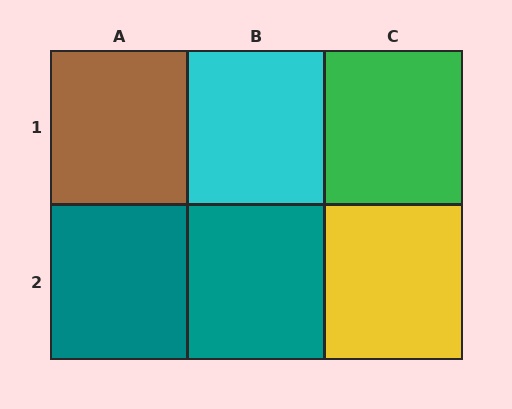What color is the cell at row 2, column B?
Teal.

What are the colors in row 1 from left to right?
Brown, cyan, green.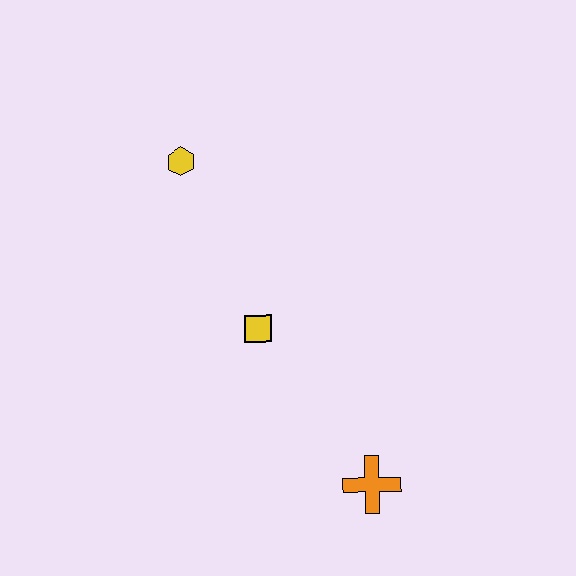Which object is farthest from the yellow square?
The orange cross is farthest from the yellow square.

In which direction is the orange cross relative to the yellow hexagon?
The orange cross is below the yellow hexagon.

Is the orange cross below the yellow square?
Yes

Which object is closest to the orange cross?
The yellow square is closest to the orange cross.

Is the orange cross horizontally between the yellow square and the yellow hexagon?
No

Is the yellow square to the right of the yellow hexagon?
Yes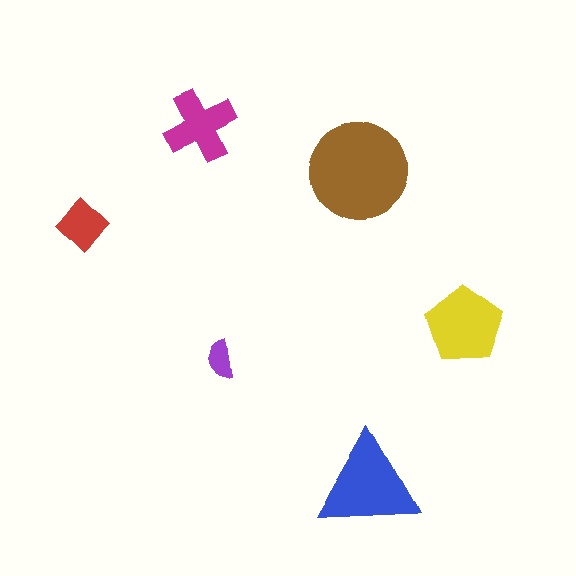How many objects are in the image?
There are 6 objects in the image.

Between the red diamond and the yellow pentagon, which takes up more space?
The yellow pentagon.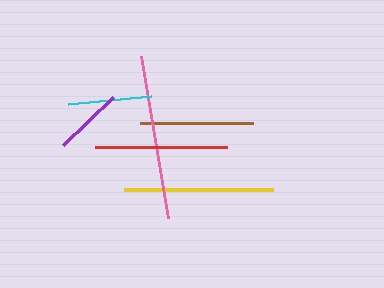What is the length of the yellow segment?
The yellow segment is approximately 149 pixels long.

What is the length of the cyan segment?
The cyan segment is approximately 83 pixels long.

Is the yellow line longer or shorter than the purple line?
The yellow line is longer than the purple line.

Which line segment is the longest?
The pink line is the longest at approximately 164 pixels.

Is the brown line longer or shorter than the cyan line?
The brown line is longer than the cyan line.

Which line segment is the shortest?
The purple line is the shortest at approximately 69 pixels.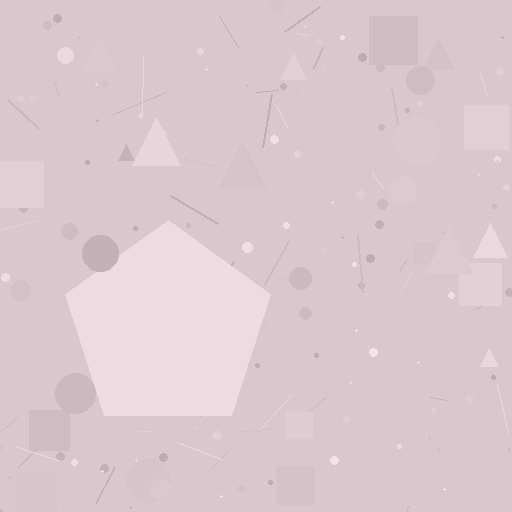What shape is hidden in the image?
A pentagon is hidden in the image.